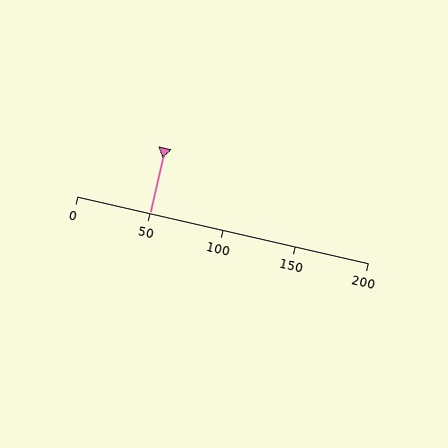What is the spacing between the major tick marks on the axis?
The major ticks are spaced 50 apart.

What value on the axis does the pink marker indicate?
The marker indicates approximately 50.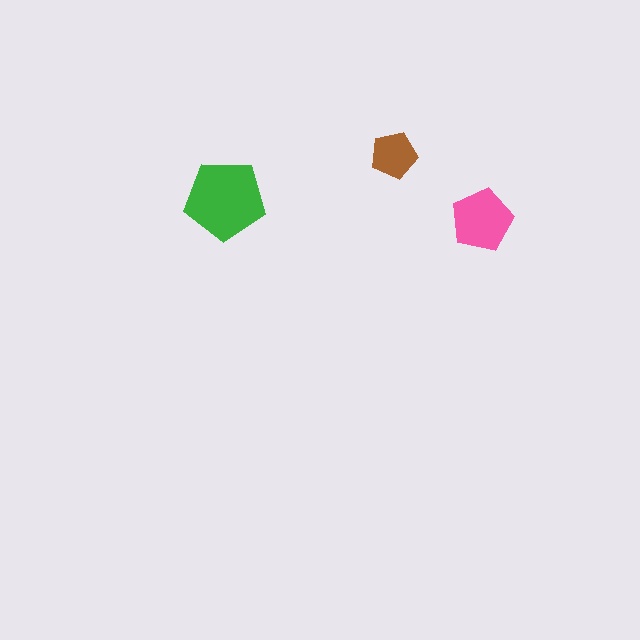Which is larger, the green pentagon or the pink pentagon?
The green one.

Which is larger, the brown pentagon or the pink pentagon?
The pink one.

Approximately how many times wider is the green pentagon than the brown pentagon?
About 1.5 times wider.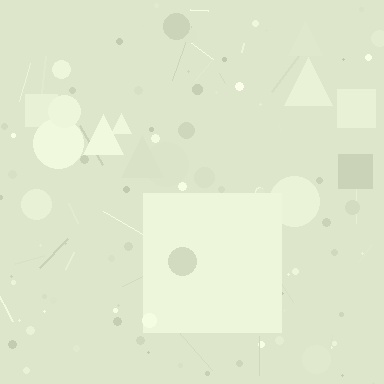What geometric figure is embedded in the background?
A square is embedded in the background.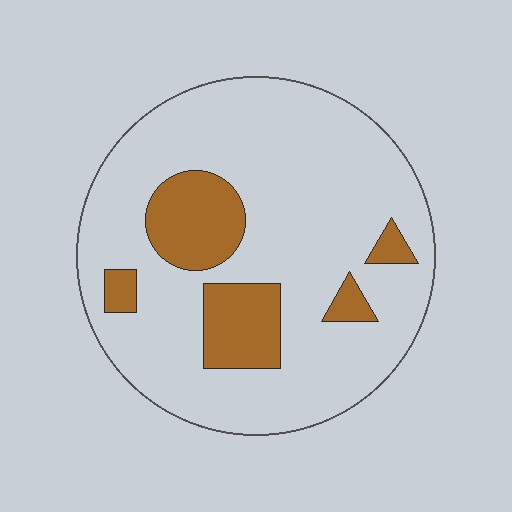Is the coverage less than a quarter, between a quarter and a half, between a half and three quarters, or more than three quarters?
Less than a quarter.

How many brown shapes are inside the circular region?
5.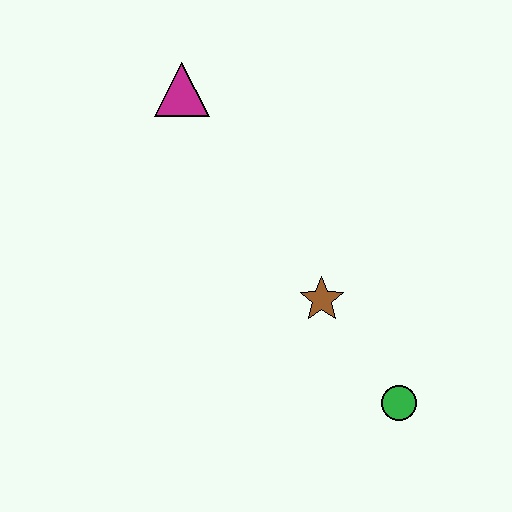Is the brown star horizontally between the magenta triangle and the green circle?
Yes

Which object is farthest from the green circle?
The magenta triangle is farthest from the green circle.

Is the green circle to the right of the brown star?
Yes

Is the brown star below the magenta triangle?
Yes